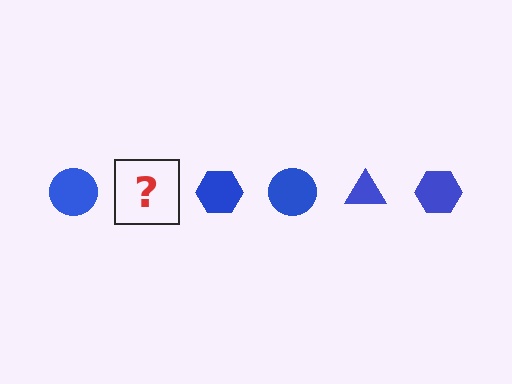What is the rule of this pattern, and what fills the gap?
The rule is that the pattern cycles through circle, triangle, hexagon shapes in blue. The gap should be filled with a blue triangle.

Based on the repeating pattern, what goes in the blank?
The blank should be a blue triangle.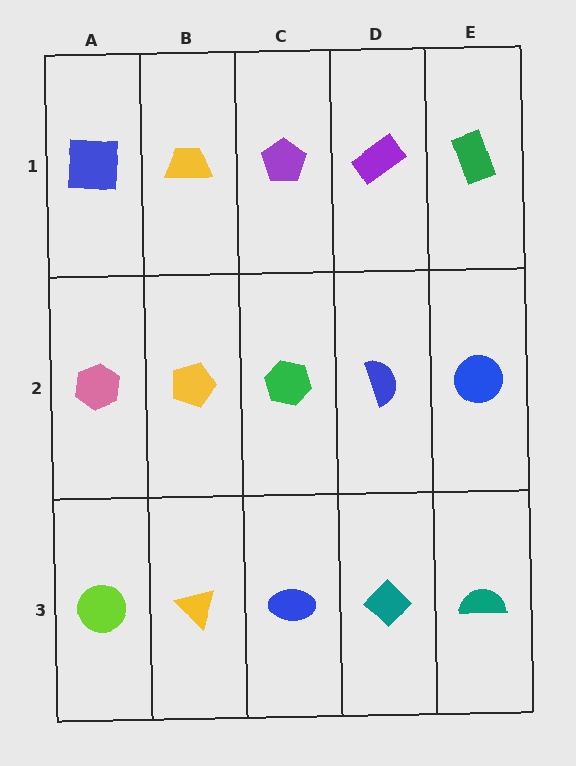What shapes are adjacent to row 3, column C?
A green hexagon (row 2, column C), a yellow triangle (row 3, column B), a teal diamond (row 3, column D).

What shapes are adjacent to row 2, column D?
A purple rectangle (row 1, column D), a teal diamond (row 3, column D), a green hexagon (row 2, column C), a blue circle (row 2, column E).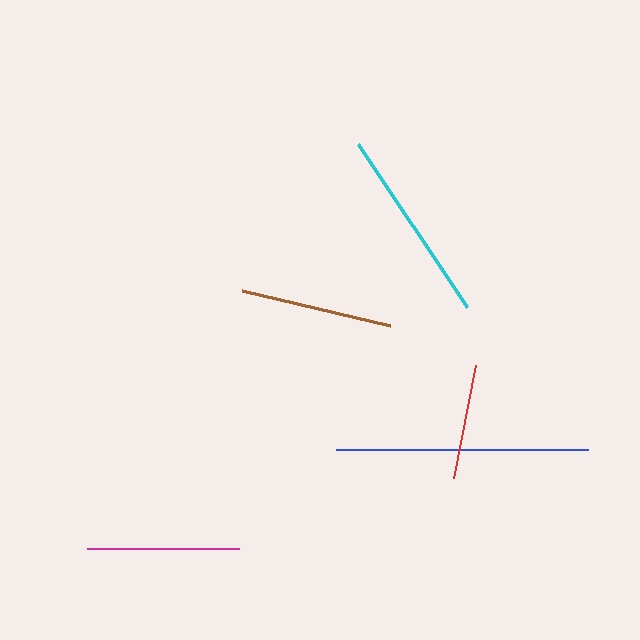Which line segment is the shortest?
The red line is the shortest at approximately 115 pixels.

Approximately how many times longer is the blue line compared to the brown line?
The blue line is approximately 1.7 times the length of the brown line.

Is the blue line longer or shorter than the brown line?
The blue line is longer than the brown line.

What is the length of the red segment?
The red segment is approximately 115 pixels long.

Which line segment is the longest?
The blue line is the longest at approximately 252 pixels.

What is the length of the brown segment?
The brown segment is approximately 152 pixels long.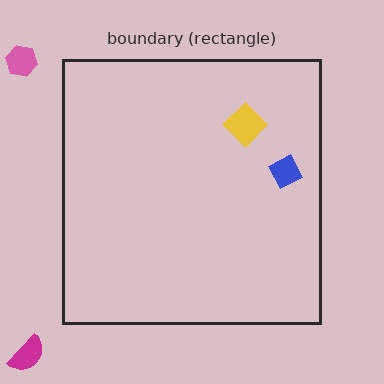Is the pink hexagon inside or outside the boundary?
Outside.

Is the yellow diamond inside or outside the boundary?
Inside.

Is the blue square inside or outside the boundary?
Inside.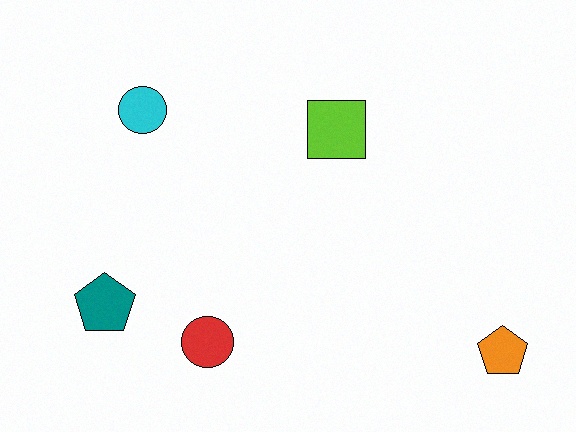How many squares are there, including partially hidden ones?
There is 1 square.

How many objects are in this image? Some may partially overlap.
There are 5 objects.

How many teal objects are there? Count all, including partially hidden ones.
There is 1 teal object.